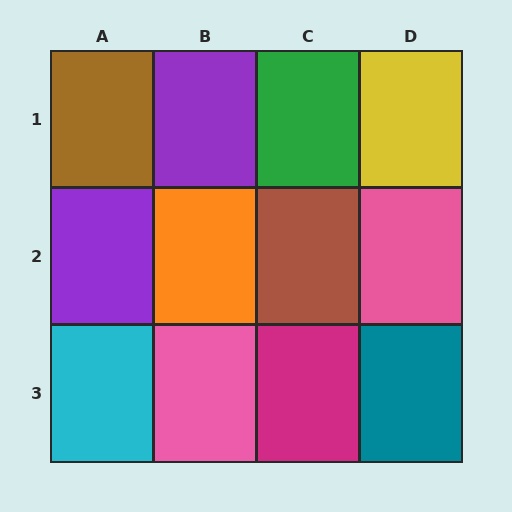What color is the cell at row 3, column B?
Pink.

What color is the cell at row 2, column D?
Pink.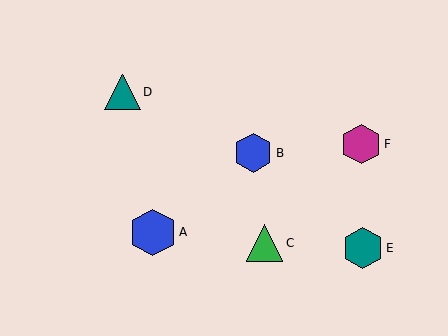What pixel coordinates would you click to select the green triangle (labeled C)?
Click at (264, 243) to select the green triangle C.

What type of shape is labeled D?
Shape D is a teal triangle.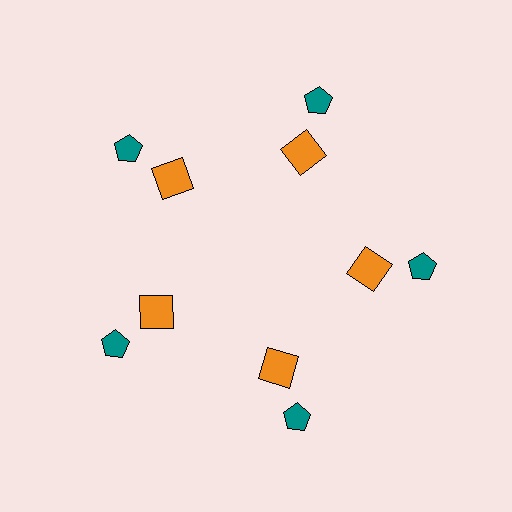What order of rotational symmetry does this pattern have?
This pattern has 5-fold rotational symmetry.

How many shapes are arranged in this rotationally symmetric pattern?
There are 10 shapes, arranged in 5 groups of 2.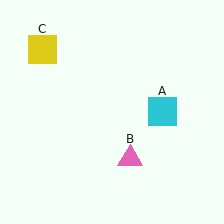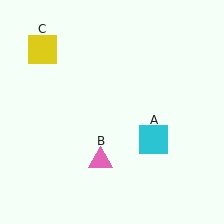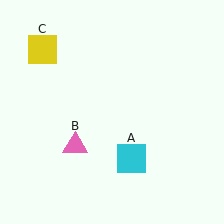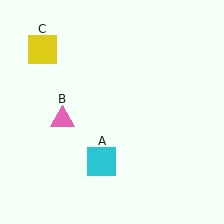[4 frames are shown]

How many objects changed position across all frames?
2 objects changed position: cyan square (object A), pink triangle (object B).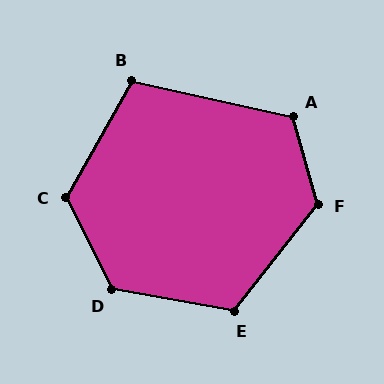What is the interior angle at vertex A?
Approximately 118 degrees (obtuse).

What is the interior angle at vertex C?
Approximately 124 degrees (obtuse).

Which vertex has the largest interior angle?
F, at approximately 127 degrees.